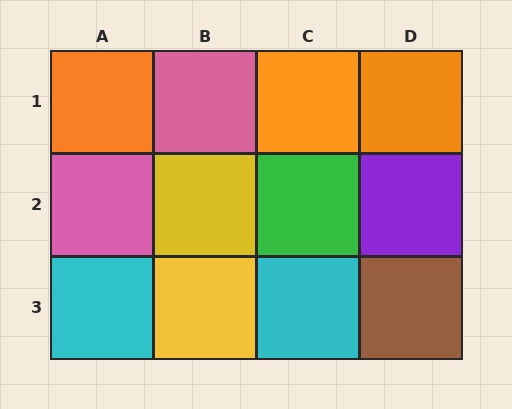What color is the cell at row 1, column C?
Orange.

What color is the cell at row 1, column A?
Orange.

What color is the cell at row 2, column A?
Pink.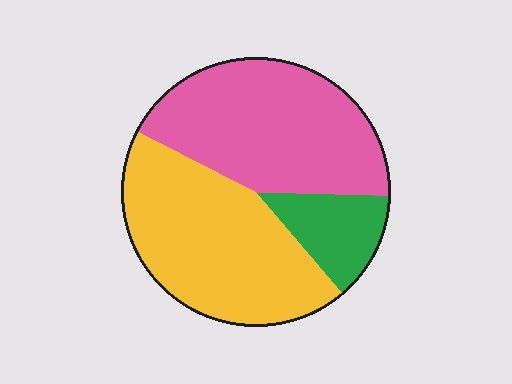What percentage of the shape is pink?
Pink takes up about two fifths (2/5) of the shape.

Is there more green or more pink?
Pink.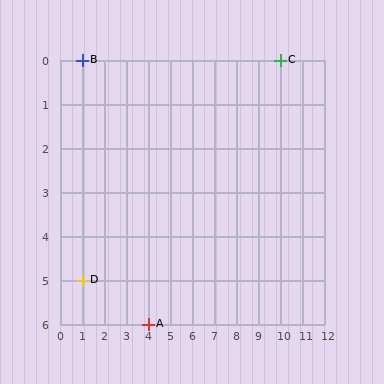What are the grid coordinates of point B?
Point B is at grid coordinates (1, 0).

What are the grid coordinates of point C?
Point C is at grid coordinates (10, 0).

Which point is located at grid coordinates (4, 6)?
Point A is at (4, 6).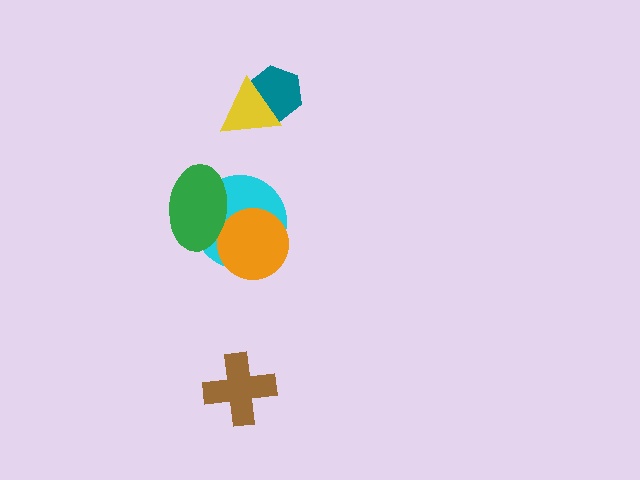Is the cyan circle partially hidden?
Yes, it is partially covered by another shape.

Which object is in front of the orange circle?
The green ellipse is in front of the orange circle.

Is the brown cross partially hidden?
No, no other shape covers it.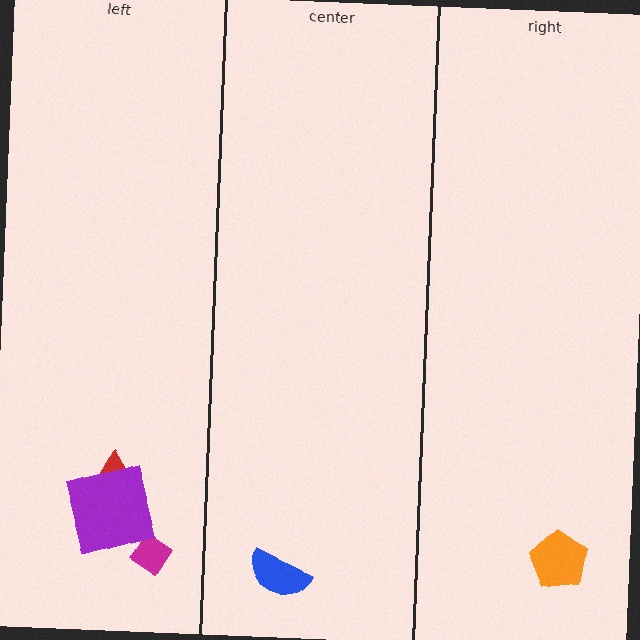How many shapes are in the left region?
3.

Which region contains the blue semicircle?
The center region.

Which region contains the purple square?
The left region.